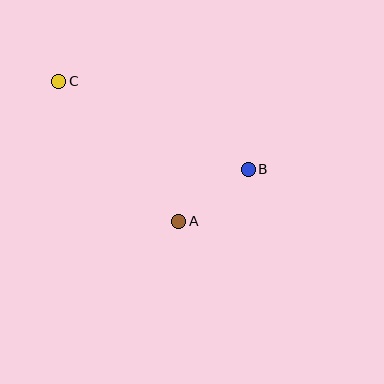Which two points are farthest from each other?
Points B and C are farthest from each other.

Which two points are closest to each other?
Points A and B are closest to each other.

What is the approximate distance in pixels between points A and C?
The distance between A and C is approximately 184 pixels.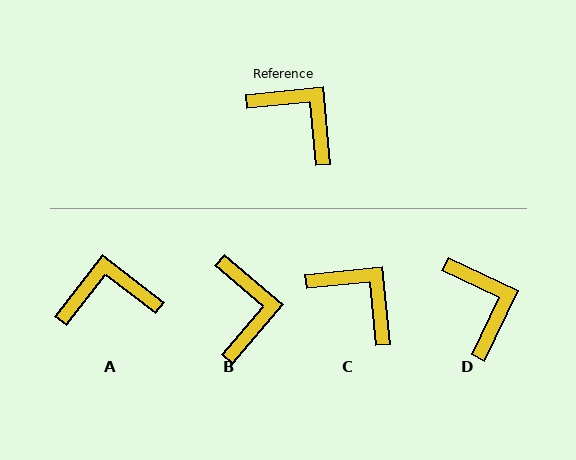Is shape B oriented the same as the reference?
No, it is off by about 46 degrees.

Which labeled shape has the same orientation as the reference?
C.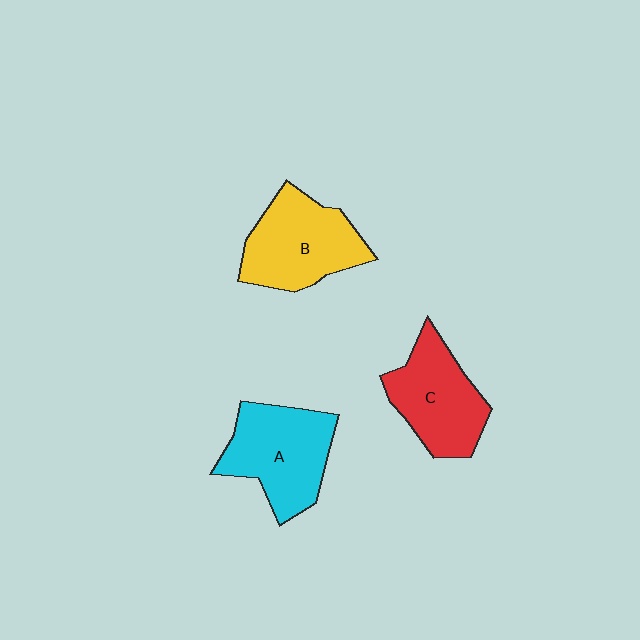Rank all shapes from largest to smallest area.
From largest to smallest: A (cyan), B (yellow), C (red).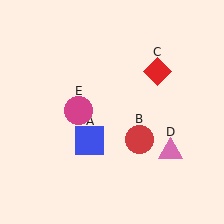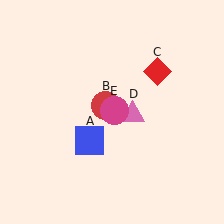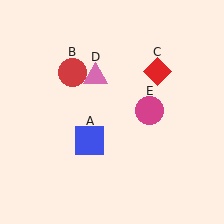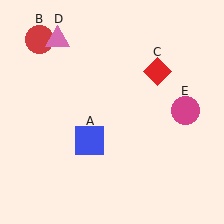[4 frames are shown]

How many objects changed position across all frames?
3 objects changed position: red circle (object B), pink triangle (object D), magenta circle (object E).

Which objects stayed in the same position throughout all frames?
Blue square (object A) and red diamond (object C) remained stationary.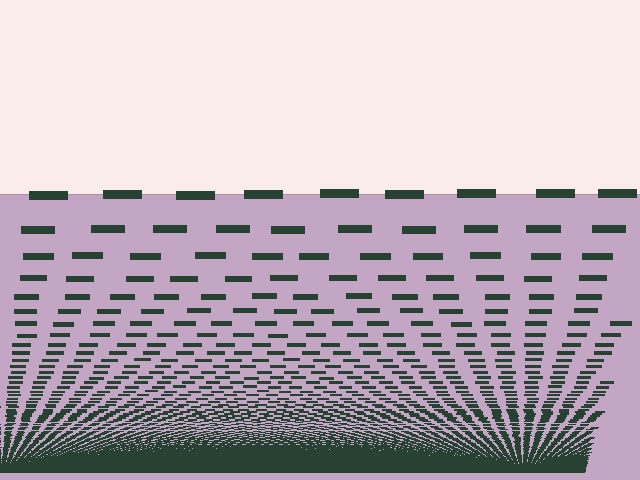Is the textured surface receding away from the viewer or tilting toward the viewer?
The surface appears to tilt toward the viewer. Texture elements get larger and sparser toward the top.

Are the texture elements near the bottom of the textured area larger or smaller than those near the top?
Smaller. The gradient is inverted — elements near the bottom are smaller and denser.